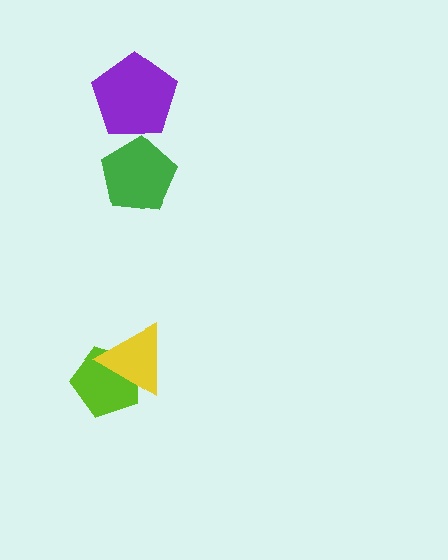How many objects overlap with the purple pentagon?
0 objects overlap with the purple pentagon.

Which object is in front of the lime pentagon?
The yellow triangle is in front of the lime pentagon.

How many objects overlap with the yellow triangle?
1 object overlaps with the yellow triangle.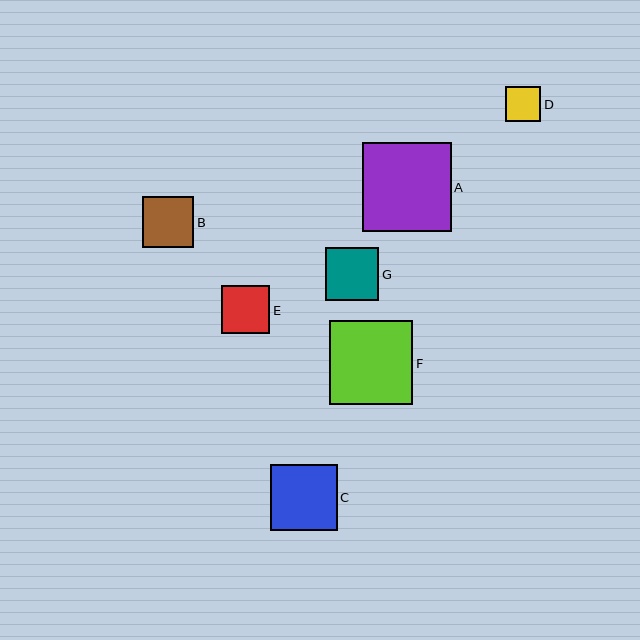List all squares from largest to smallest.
From largest to smallest: A, F, C, G, B, E, D.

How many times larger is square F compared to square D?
Square F is approximately 2.4 times the size of square D.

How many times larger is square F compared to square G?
Square F is approximately 1.6 times the size of square G.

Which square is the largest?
Square A is the largest with a size of approximately 89 pixels.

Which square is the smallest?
Square D is the smallest with a size of approximately 35 pixels.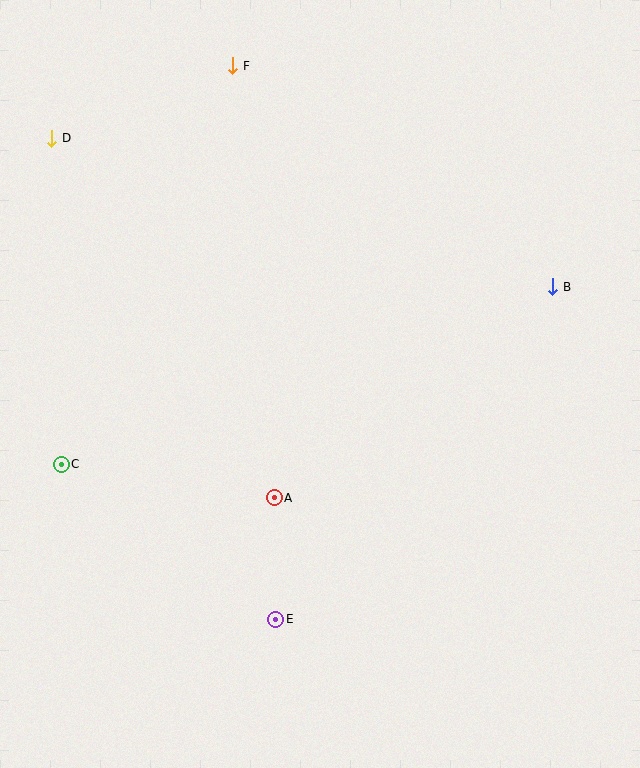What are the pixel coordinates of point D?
Point D is at (52, 138).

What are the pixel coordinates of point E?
Point E is at (276, 619).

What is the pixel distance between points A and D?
The distance between A and D is 423 pixels.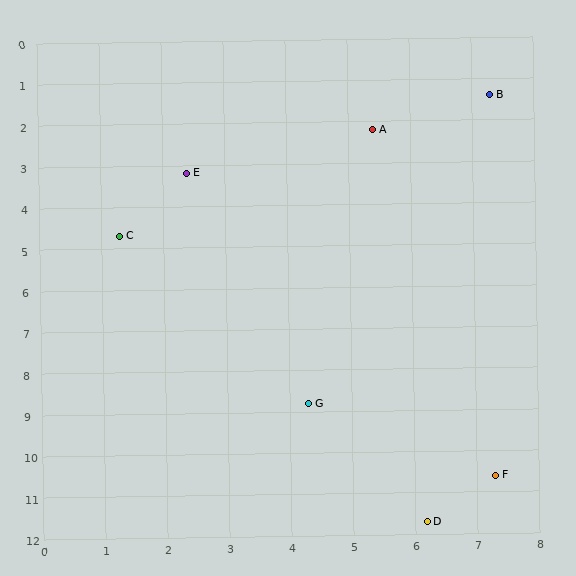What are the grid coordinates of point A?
Point A is at approximately (5.4, 2.2).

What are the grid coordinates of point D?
Point D is at approximately (6.2, 11.7).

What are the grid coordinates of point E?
Point E is at approximately (2.4, 3.2).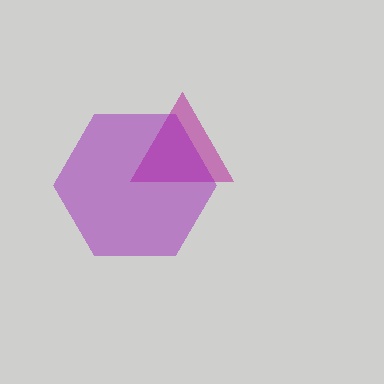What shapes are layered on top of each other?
The layered shapes are: a magenta triangle, a purple hexagon.